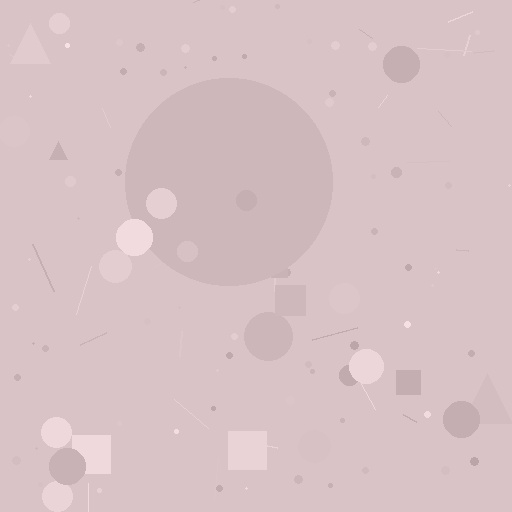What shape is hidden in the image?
A circle is hidden in the image.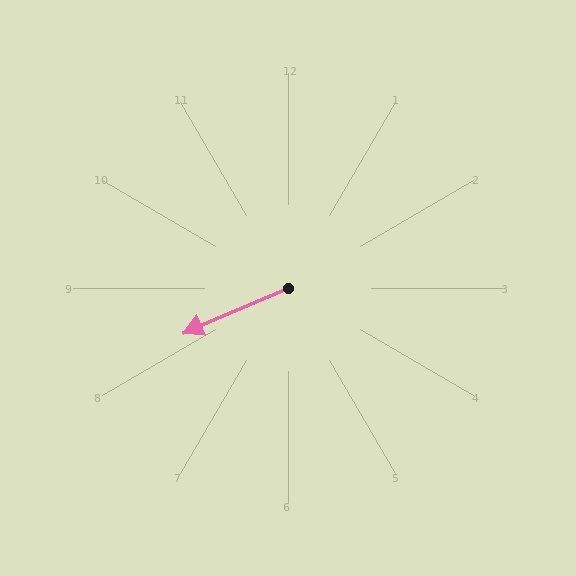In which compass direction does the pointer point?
Southwest.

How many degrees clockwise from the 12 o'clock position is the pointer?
Approximately 247 degrees.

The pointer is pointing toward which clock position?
Roughly 8 o'clock.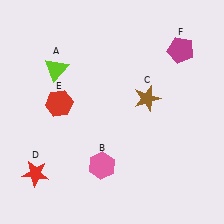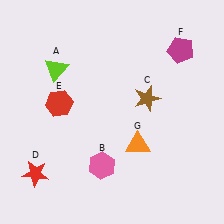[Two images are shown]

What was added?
An orange triangle (G) was added in Image 2.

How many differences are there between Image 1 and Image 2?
There is 1 difference between the two images.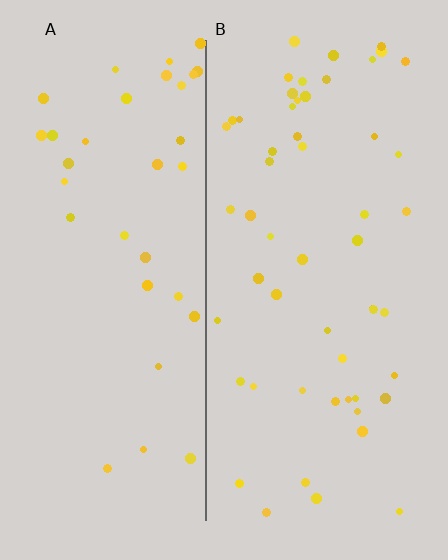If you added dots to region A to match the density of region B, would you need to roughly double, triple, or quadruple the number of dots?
Approximately double.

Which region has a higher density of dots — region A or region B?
B (the right).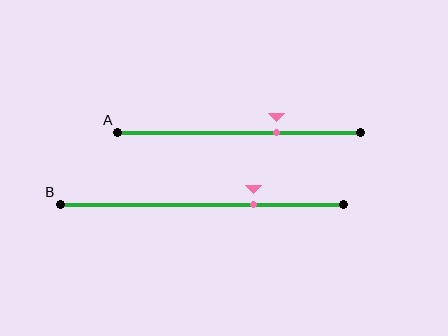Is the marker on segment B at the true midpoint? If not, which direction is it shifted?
No, the marker on segment B is shifted to the right by about 18% of the segment length.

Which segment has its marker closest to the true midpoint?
Segment A has its marker closest to the true midpoint.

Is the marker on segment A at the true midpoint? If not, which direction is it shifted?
No, the marker on segment A is shifted to the right by about 16% of the segment length.